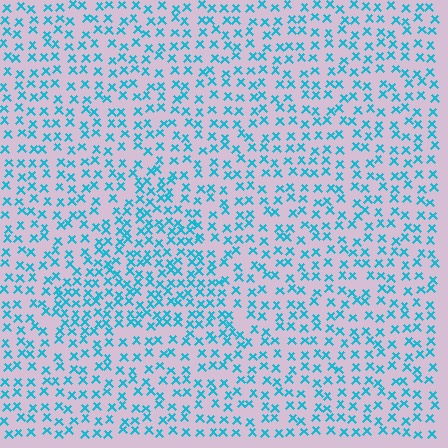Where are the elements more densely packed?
The elements are more densely packed inside the triangle boundary.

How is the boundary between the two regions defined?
The boundary is defined by a change in element density (approximately 1.6x ratio). All elements are the same color, size, and shape.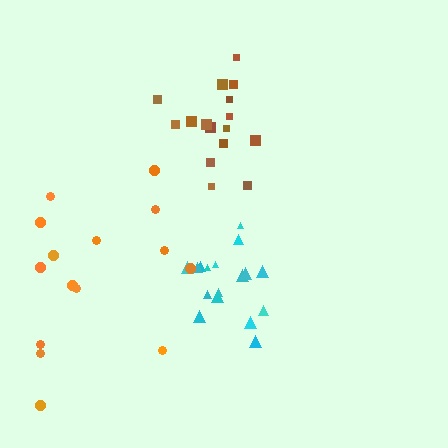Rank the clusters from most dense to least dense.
cyan, brown, orange.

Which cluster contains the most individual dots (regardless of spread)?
Cyan (17).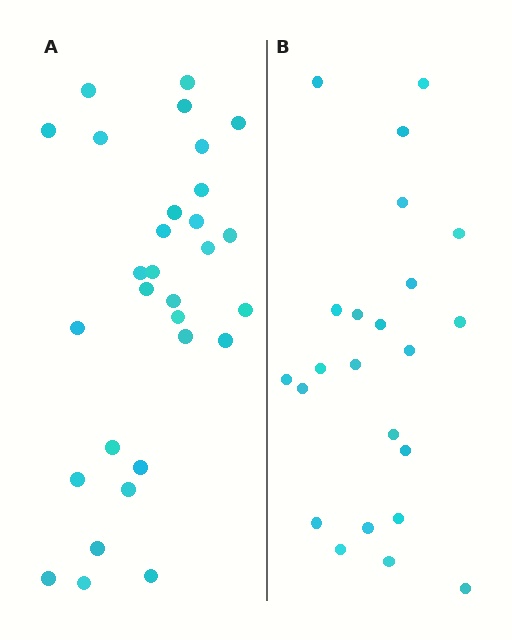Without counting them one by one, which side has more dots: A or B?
Region A (the left region) has more dots.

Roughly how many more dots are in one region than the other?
Region A has roughly 8 or so more dots than region B.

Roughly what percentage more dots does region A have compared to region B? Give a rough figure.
About 30% more.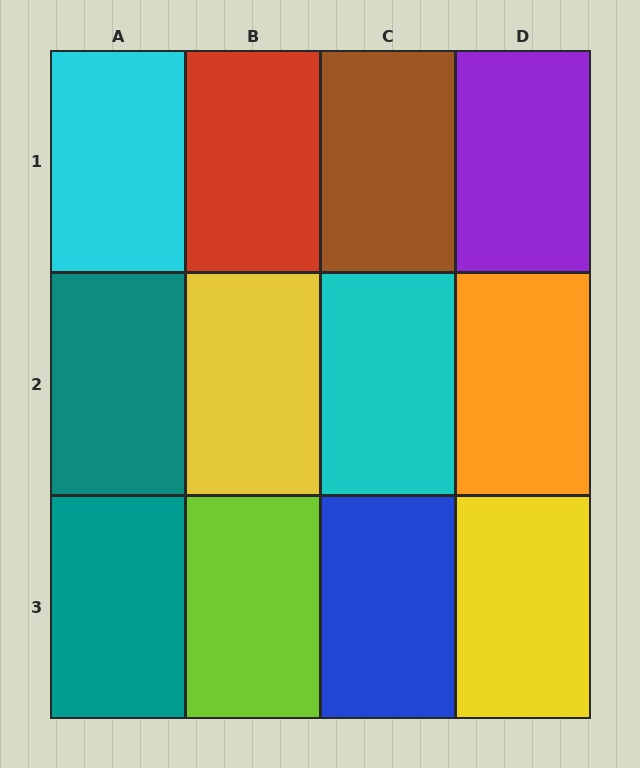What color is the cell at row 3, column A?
Teal.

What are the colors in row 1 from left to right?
Cyan, red, brown, purple.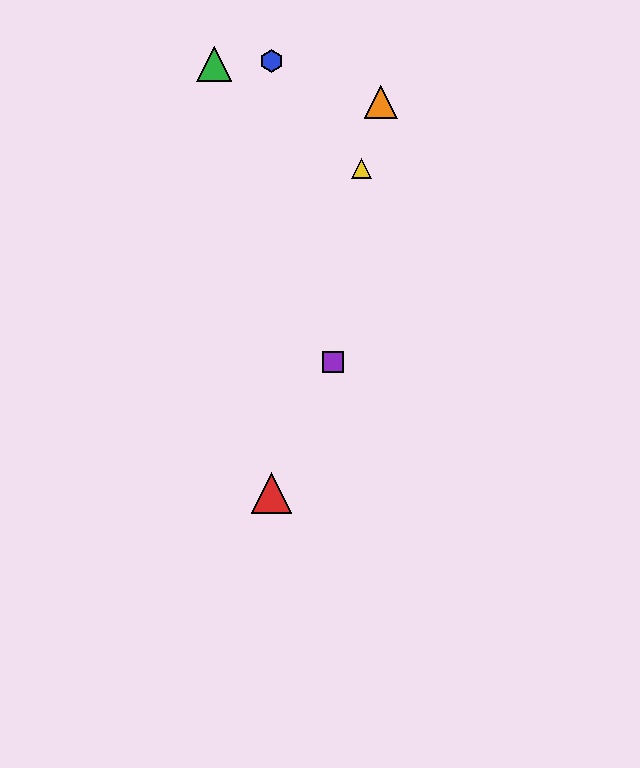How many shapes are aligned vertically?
2 shapes (the red triangle, the blue hexagon) are aligned vertically.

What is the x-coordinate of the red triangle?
The red triangle is at x≈272.